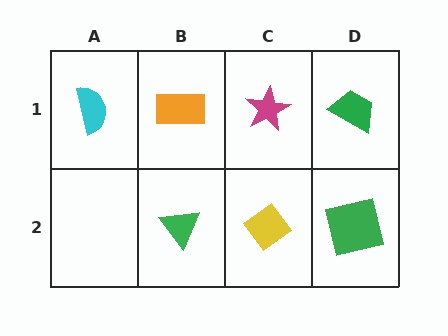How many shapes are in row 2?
3 shapes.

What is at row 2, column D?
A green square.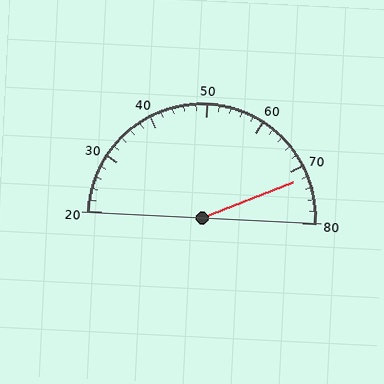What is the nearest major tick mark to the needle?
The nearest major tick mark is 70.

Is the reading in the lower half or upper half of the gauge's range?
The reading is in the upper half of the range (20 to 80).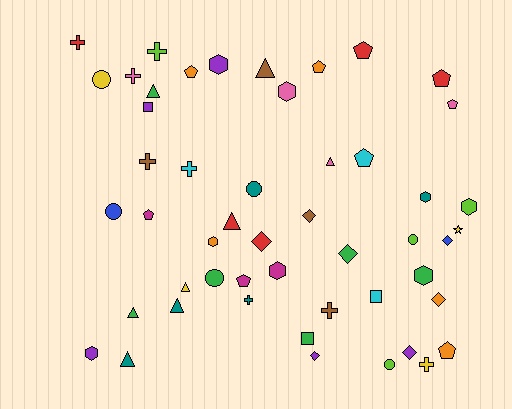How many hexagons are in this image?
There are 8 hexagons.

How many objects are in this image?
There are 50 objects.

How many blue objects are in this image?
There are 2 blue objects.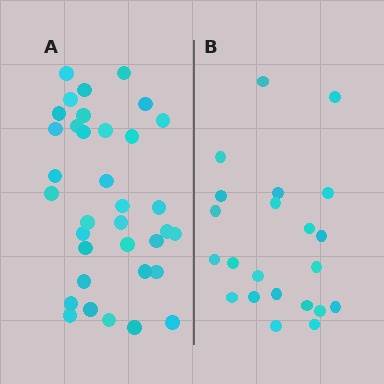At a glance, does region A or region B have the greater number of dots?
Region A (the left region) has more dots.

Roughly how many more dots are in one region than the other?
Region A has approximately 15 more dots than region B.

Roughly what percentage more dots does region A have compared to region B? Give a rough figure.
About 60% more.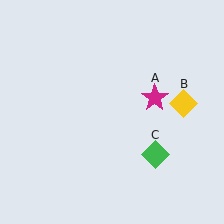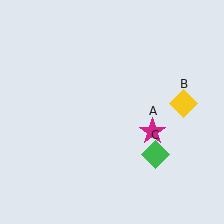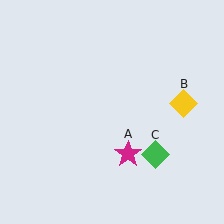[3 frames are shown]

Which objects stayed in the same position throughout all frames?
Yellow diamond (object B) and green diamond (object C) remained stationary.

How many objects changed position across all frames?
1 object changed position: magenta star (object A).